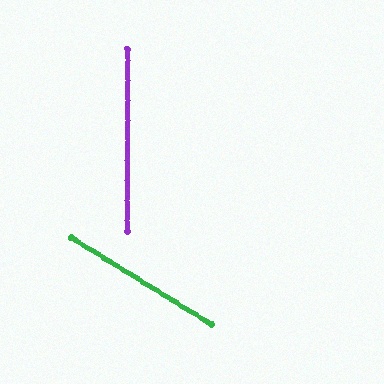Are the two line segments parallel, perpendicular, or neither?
Neither parallel nor perpendicular — they differ by about 58°.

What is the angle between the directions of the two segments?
Approximately 58 degrees.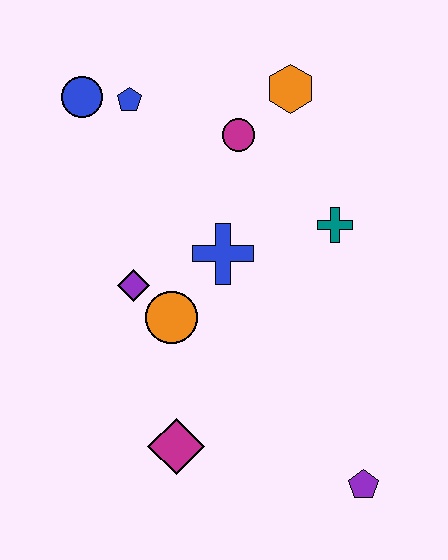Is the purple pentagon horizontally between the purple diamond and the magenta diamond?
No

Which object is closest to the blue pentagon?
The blue circle is closest to the blue pentagon.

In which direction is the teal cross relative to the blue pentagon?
The teal cross is to the right of the blue pentagon.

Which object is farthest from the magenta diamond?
The orange hexagon is farthest from the magenta diamond.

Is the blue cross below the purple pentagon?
No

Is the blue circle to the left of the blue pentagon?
Yes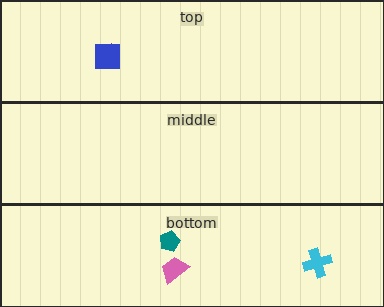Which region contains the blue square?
The top region.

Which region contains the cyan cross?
The bottom region.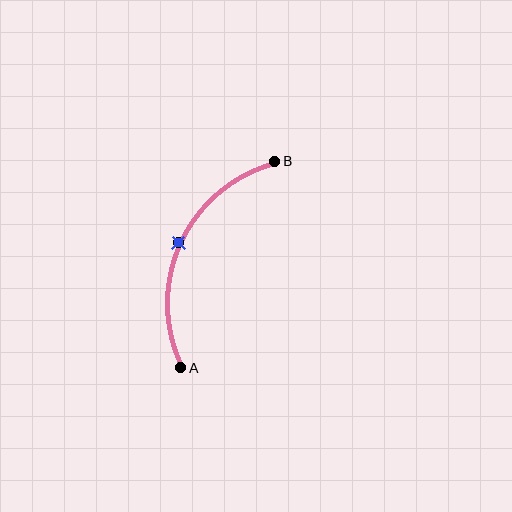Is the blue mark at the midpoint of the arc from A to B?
Yes. The blue mark lies on the arc at equal arc-length from both A and B — it is the arc midpoint.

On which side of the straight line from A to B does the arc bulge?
The arc bulges to the left of the straight line connecting A and B.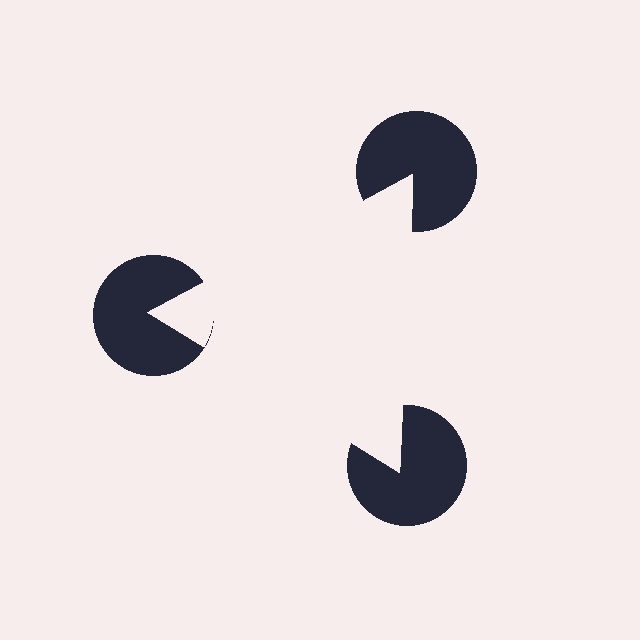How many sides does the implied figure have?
3 sides.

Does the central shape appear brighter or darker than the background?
It typically appears slightly brighter than the background, even though no actual brightness change is drawn.